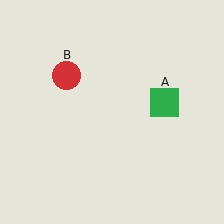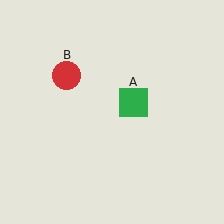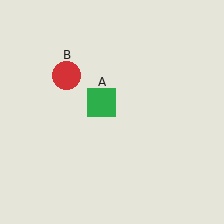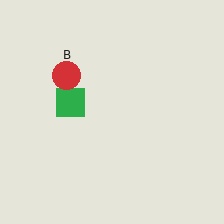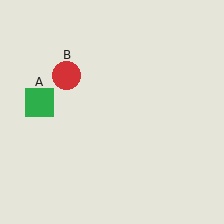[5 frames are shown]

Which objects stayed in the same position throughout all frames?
Red circle (object B) remained stationary.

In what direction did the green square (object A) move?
The green square (object A) moved left.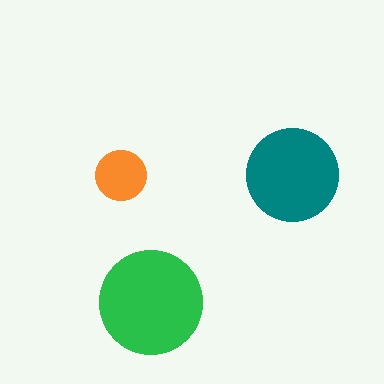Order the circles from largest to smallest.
the green one, the teal one, the orange one.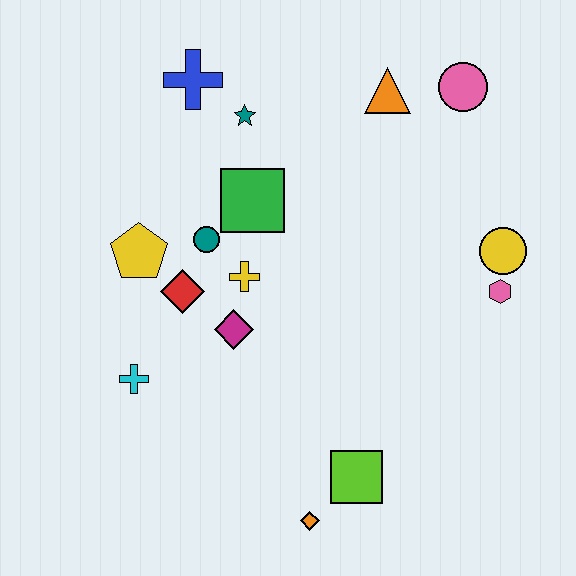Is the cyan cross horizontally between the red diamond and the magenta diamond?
No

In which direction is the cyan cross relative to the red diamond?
The cyan cross is below the red diamond.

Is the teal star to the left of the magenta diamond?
No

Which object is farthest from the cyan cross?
The pink circle is farthest from the cyan cross.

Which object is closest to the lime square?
The orange diamond is closest to the lime square.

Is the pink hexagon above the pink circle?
No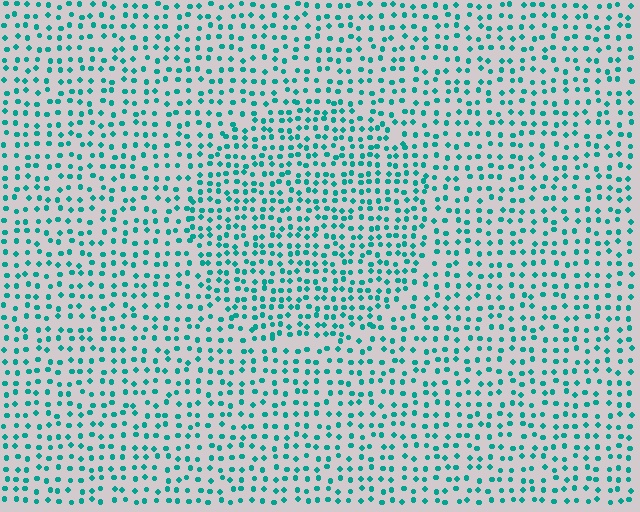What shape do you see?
I see a circle.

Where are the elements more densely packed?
The elements are more densely packed inside the circle boundary.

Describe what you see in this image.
The image contains small teal elements arranged at two different densities. A circle-shaped region is visible where the elements are more densely packed than the surrounding area.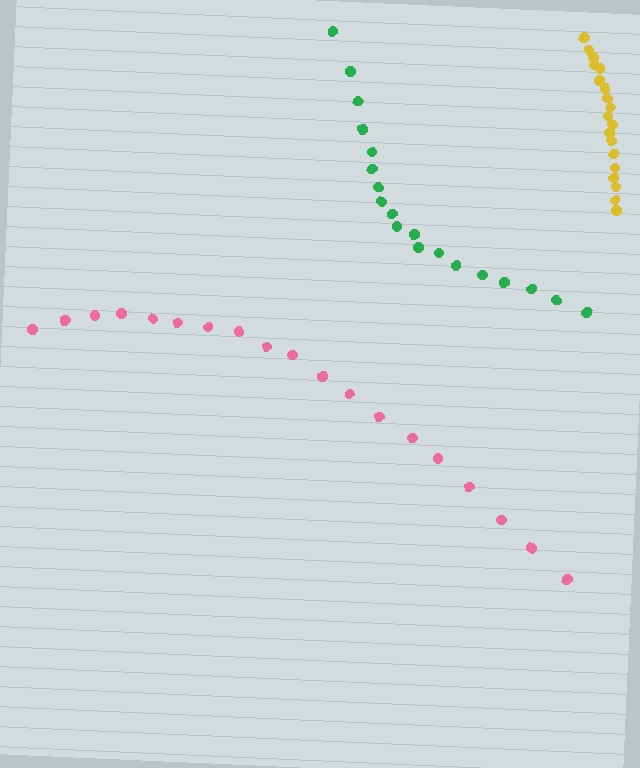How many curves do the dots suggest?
There are 3 distinct paths.